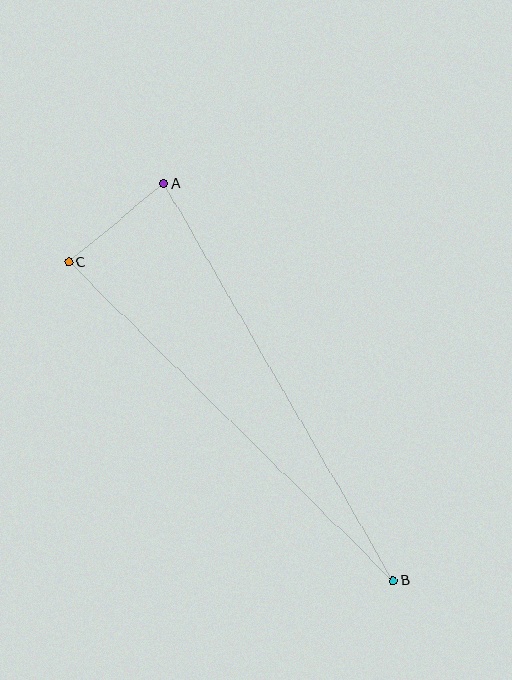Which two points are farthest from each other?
Points A and B are farthest from each other.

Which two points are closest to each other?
Points A and C are closest to each other.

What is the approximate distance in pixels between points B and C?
The distance between B and C is approximately 455 pixels.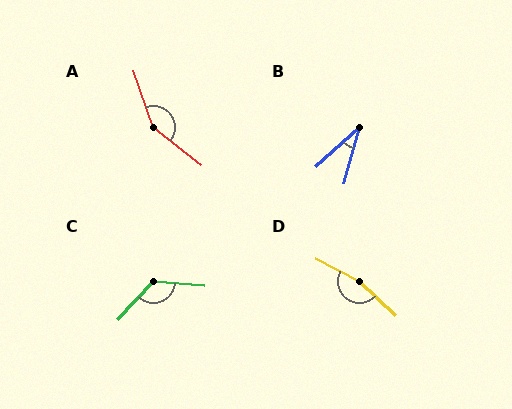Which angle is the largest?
D, at approximately 165 degrees.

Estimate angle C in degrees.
Approximately 129 degrees.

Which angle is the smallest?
B, at approximately 33 degrees.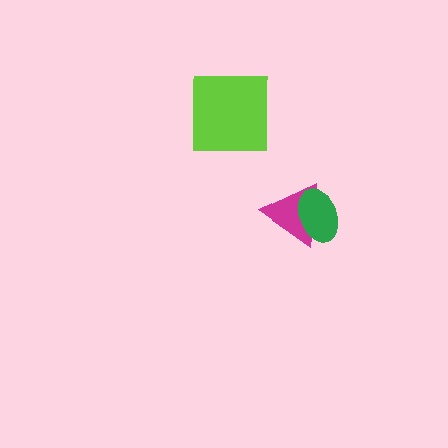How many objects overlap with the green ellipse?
1 object overlaps with the green ellipse.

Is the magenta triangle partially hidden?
Yes, it is partially covered by another shape.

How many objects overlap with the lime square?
0 objects overlap with the lime square.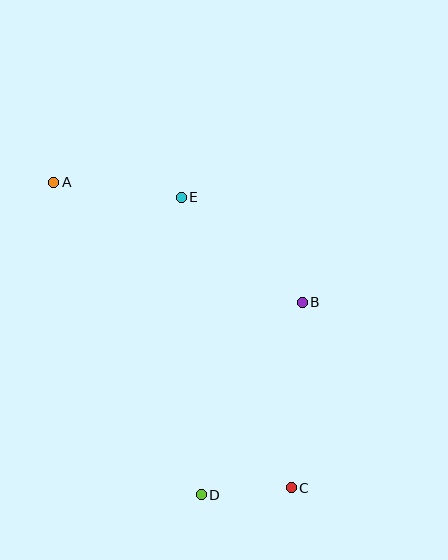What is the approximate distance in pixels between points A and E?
The distance between A and E is approximately 128 pixels.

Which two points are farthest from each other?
Points A and C are farthest from each other.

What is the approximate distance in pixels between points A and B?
The distance between A and B is approximately 276 pixels.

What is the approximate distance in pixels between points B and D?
The distance between B and D is approximately 217 pixels.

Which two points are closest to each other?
Points C and D are closest to each other.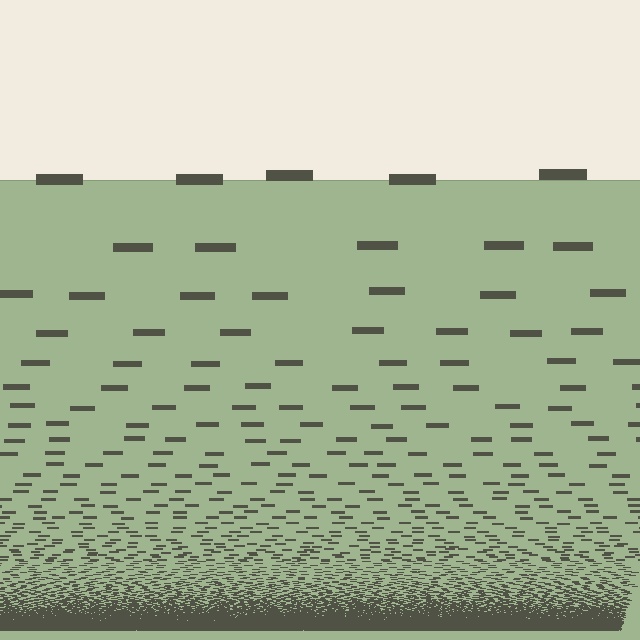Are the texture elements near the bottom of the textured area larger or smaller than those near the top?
Smaller. The gradient is inverted — elements near the bottom are smaller and denser.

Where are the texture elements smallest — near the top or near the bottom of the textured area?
Near the bottom.